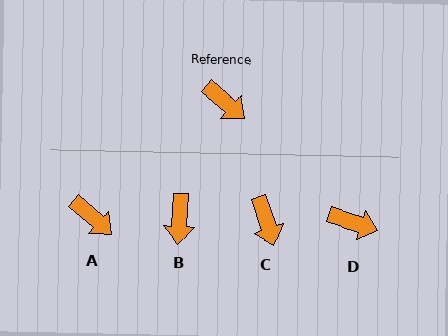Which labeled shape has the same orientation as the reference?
A.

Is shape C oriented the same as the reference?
No, it is off by about 31 degrees.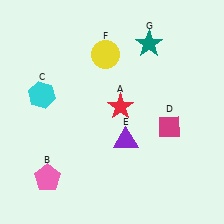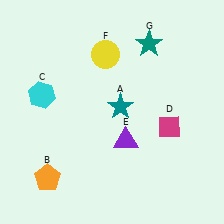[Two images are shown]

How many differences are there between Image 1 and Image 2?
There are 2 differences between the two images.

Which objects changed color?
A changed from red to teal. B changed from pink to orange.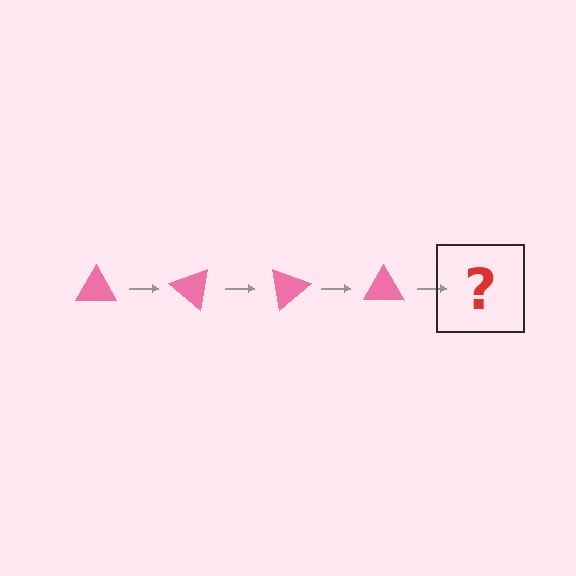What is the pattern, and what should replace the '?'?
The pattern is that the triangle rotates 40 degrees each step. The '?' should be a pink triangle rotated 160 degrees.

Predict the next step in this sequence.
The next step is a pink triangle rotated 160 degrees.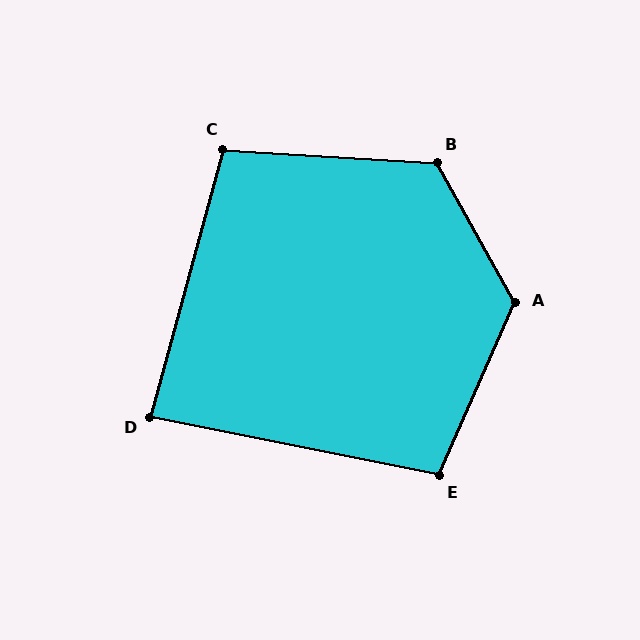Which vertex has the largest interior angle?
A, at approximately 127 degrees.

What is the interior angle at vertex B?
Approximately 123 degrees (obtuse).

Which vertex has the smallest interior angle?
D, at approximately 86 degrees.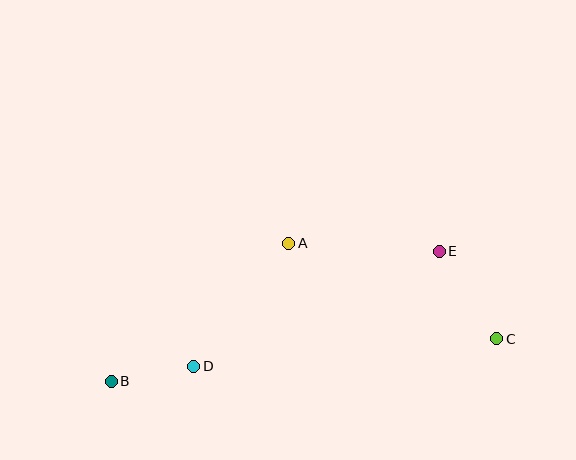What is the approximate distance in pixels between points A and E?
The distance between A and E is approximately 150 pixels.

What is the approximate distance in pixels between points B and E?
The distance between B and E is approximately 353 pixels.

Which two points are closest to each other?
Points B and D are closest to each other.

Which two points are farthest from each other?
Points B and C are farthest from each other.